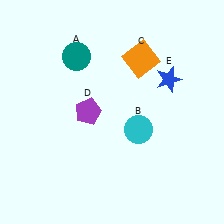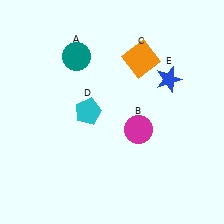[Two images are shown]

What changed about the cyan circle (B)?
In Image 1, B is cyan. In Image 2, it changed to magenta.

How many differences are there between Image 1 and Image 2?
There are 2 differences between the two images.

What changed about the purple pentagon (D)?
In Image 1, D is purple. In Image 2, it changed to cyan.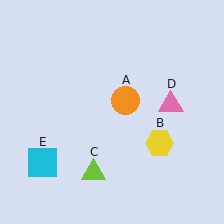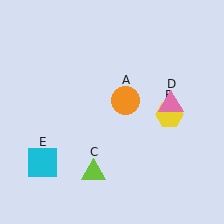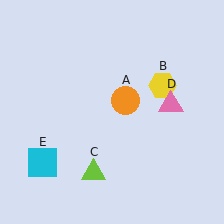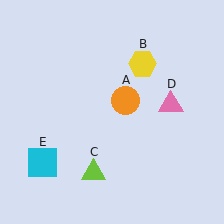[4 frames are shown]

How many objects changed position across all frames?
1 object changed position: yellow hexagon (object B).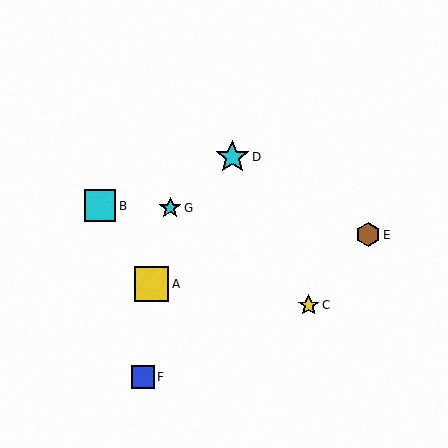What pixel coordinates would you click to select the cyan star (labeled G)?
Click at (170, 208) to select the cyan star G.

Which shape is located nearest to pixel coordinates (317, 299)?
The yellow star (labeled C) at (309, 305) is nearest to that location.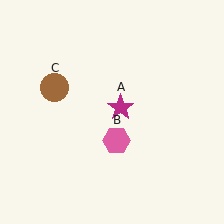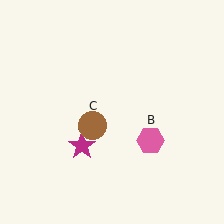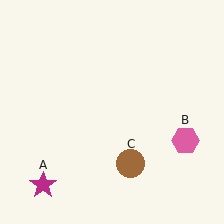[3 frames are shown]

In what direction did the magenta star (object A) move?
The magenta star (object A) moved down and to the left.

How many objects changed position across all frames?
3 objects changed position: magenta star (object A), pink hexagon (object B), brown circle (object C).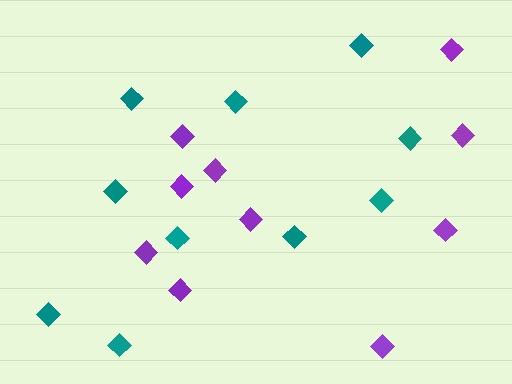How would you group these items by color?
There are 2 groups: one group of teal diamonds (10) and one group of purple diamonds (10).